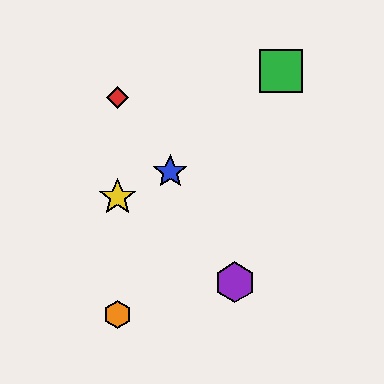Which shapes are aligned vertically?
The red diamond, the yellow star, the orange hexagon are aligned vertically.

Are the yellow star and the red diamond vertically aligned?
Yes, both are at x≈118.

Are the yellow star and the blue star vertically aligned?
No, the yellow star is at x≈118 and the blue star is at x≈170.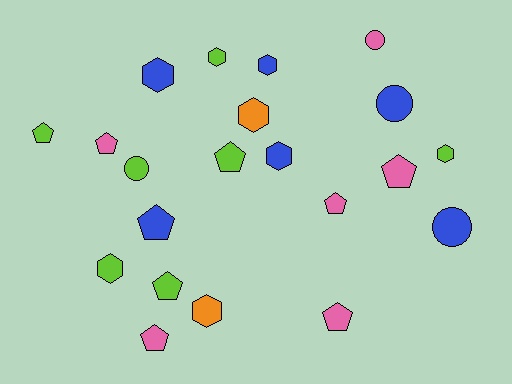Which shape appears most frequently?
Pentagon, with 9 objects.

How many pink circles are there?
There is 1 pink circle.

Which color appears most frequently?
Lime, with 7 objects.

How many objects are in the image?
There are 21 objects.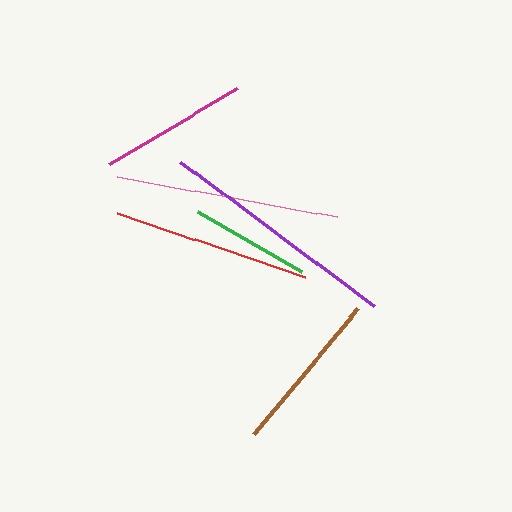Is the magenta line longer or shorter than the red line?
The red line is longer than the magenta line.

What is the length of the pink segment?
The pink segment is approximately 223 pixels long.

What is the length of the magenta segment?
The magenta segment is approximately 148 pixels long.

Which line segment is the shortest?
The green line is the shortest at approximately 120 pixels.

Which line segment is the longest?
The purple line is the longest at approximately 242 pixels.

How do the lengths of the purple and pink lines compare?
The purple and pink lines are approximately the same length.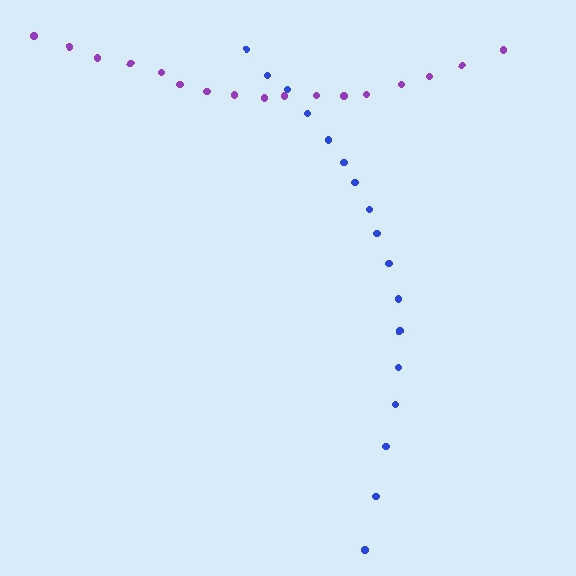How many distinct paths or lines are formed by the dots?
There are 2 distinct paths.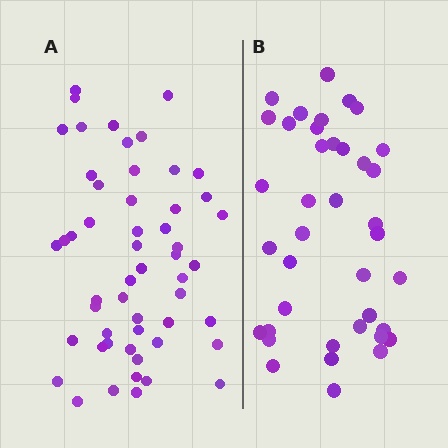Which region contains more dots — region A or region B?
Region A (the left region) has more dots.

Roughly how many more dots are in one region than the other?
Region A has approximately 15 more dots than region B.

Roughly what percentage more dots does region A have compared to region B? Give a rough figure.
About 35% more.